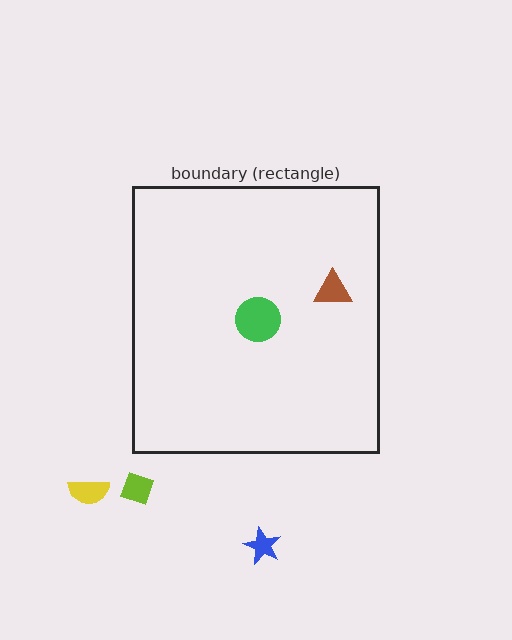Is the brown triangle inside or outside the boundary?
Inside.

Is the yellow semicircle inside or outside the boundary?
Outside.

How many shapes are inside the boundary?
2 inside, 3 outside.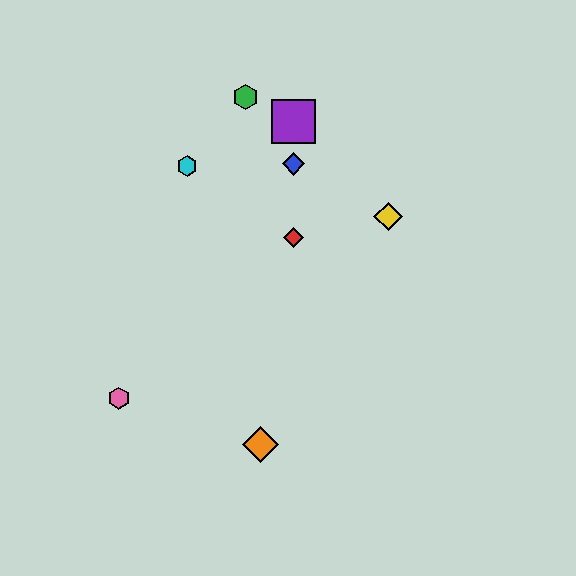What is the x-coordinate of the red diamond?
The red diamond is at x≈294.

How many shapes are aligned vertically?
3 shapes (the red diamond, the blue diamond, the purple square) are aligned vertically.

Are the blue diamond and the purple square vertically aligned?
Yes, both are at x≈294.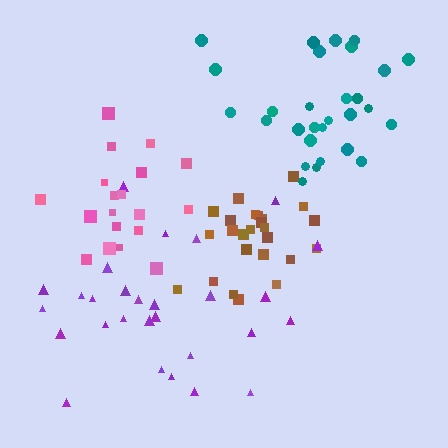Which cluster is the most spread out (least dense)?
Purple.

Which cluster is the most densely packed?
Brown.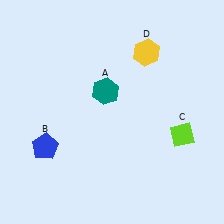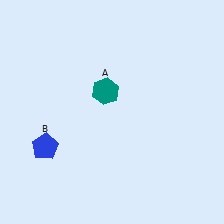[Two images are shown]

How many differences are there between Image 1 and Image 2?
There are 2 differences between the two images.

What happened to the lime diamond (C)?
The lime diamond (C) was removed in Image 2. It was in the bottom-right area of Image 1.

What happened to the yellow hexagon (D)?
The yellow hexagon (D) was removed in Image 2. It was in the top-right area of Image 1.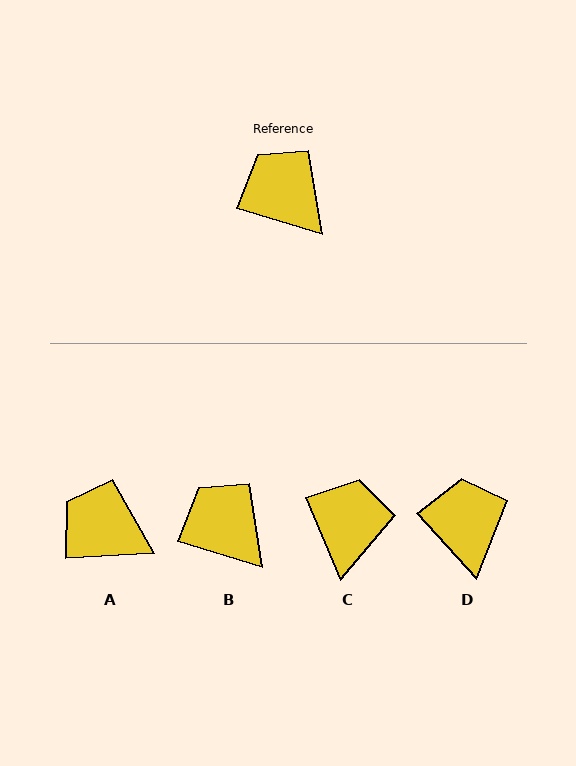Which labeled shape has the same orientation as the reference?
B.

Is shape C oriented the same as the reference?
No, it is off by about 50 degrees.